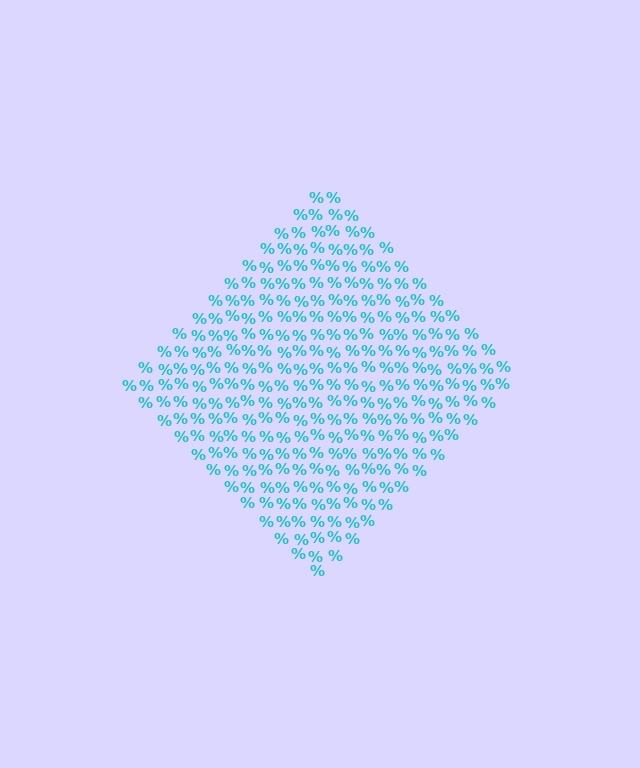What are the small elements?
The small elements are percent signs.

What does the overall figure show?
The overall figure shows a diamond.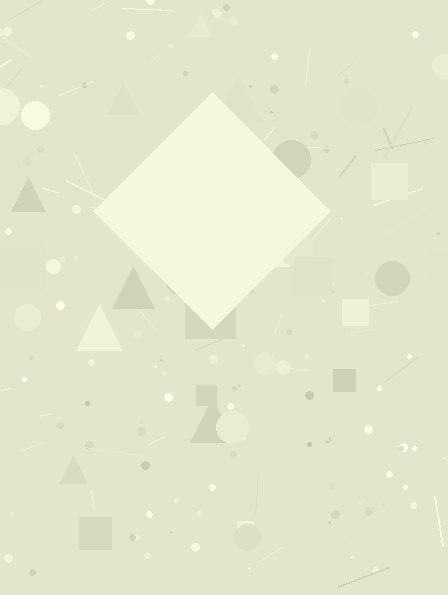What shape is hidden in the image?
A diamond is hidden in the image.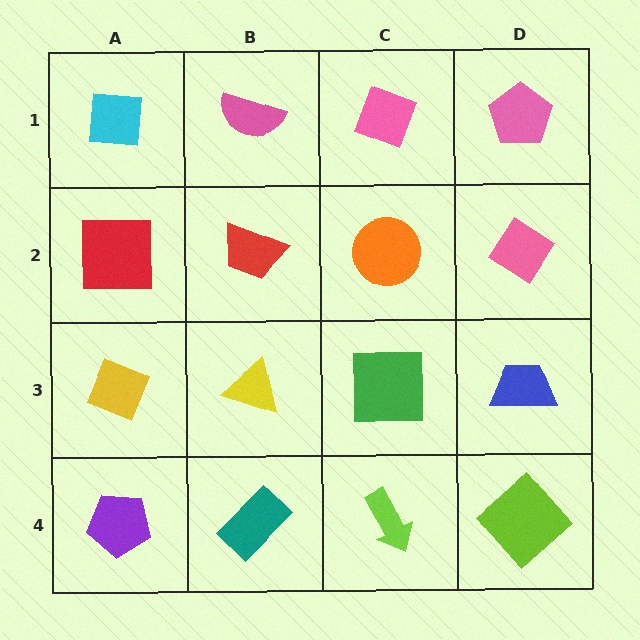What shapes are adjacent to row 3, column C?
An orange circle (row 2, column C), a lime arrow (row 4, column C), a yellow triangle (row 3, column B), a blue trapezoid (row 3, column D).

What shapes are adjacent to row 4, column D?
A blue trapezoid (row 3, column D), a lime arrow (row 4, column C).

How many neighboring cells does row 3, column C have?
4.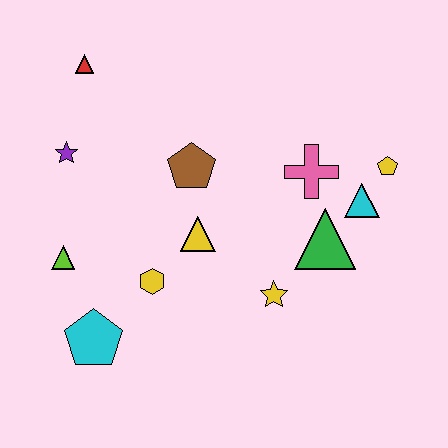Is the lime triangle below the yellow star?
No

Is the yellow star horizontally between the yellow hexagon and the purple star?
No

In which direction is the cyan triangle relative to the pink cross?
The cyan triangle is to the right of the pink cross.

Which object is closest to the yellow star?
The green triangle is closest to the yellow star.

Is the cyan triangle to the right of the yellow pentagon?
No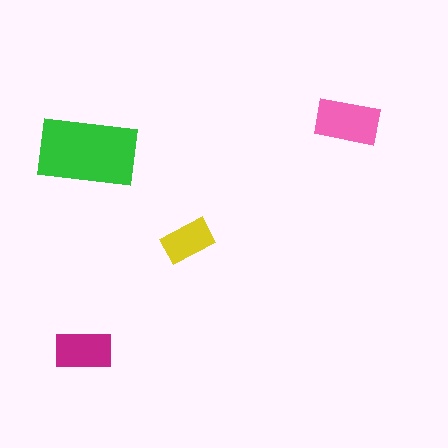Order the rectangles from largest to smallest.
the green one, the pink one, the magenta one, the yellow one.